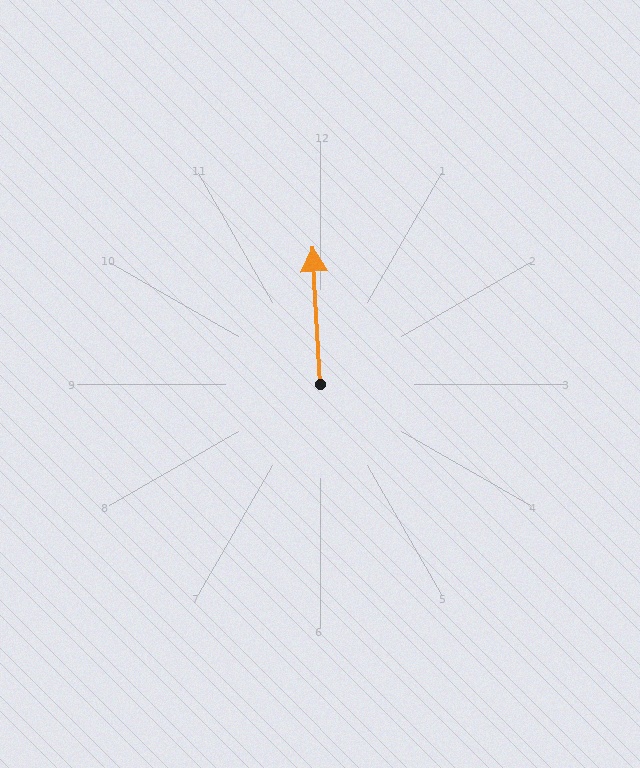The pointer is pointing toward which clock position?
Roughly 12 o'clock.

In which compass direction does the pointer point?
North.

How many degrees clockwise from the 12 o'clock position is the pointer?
Approximately 357 degrees.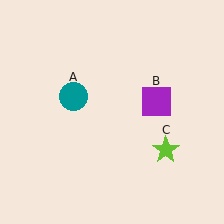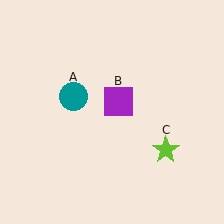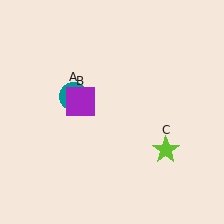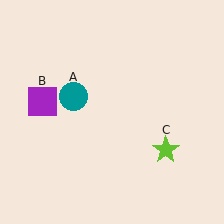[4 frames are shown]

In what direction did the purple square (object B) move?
The purple square (object B) moved left.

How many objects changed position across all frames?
1 object changed position: purple square (object B).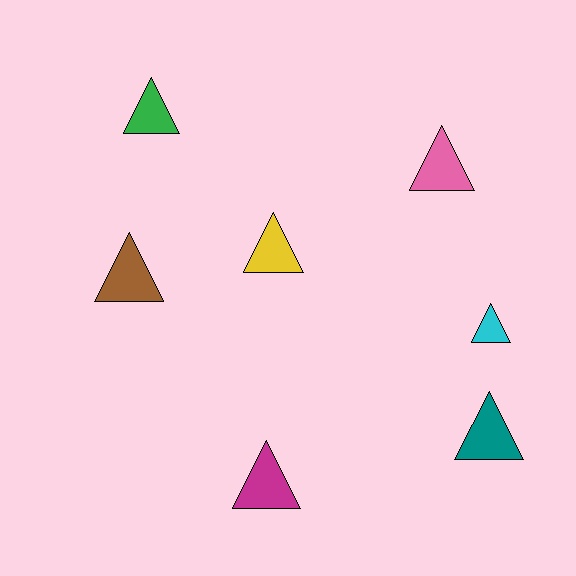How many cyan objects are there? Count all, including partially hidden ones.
There is 1 cyan object.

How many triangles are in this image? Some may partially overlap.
There are 7 triangles.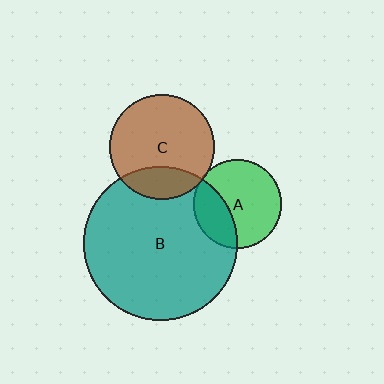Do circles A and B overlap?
Yes.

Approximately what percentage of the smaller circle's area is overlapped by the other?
Approximately 30%.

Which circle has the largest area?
Circle B (teal).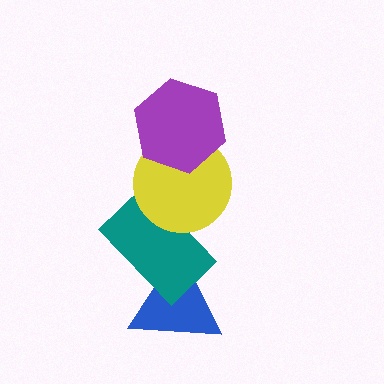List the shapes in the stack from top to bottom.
From top to bottom: the purple hexagon, the yellow circle, the teal rectangle, the blue triangle.